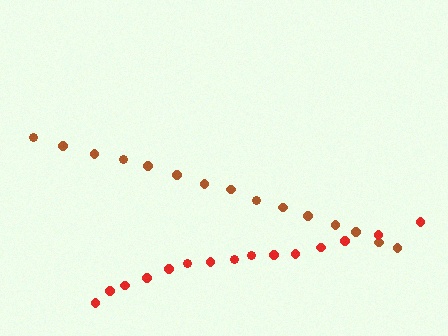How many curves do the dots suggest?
There are 2 distinct paths.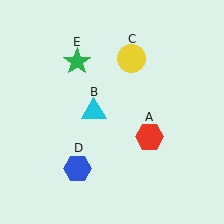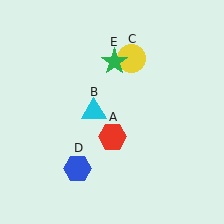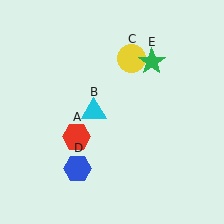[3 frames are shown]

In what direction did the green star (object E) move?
The green star (object E) moved right.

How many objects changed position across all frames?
2 objects changed position: red hexagon (object A), green star (object E).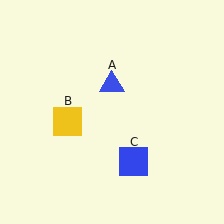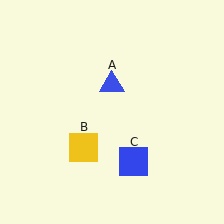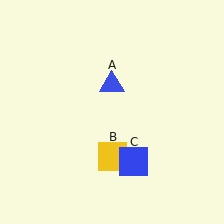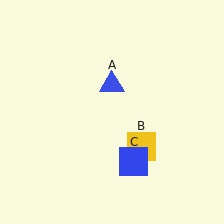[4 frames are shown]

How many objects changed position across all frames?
1 object changed position: yellow square (object B).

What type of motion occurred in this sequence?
The yellow square (object B) rotated counterclockwise around the center of the scene.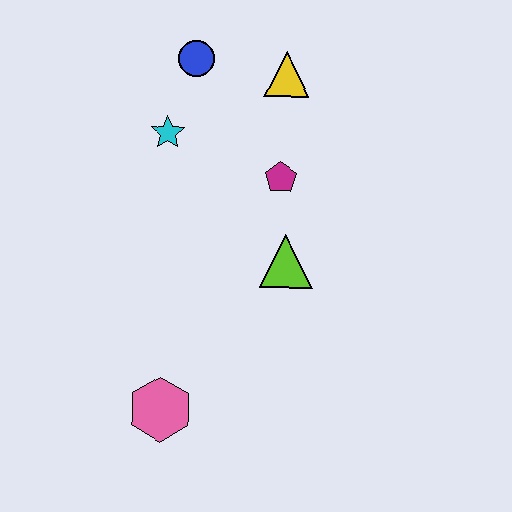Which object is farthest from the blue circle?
The pink hexagon is farthest from the blue circle.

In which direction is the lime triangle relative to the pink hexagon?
The lime triangle is above the pink hexagon.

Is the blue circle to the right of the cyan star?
Yes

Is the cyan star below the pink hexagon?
No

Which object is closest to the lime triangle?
The magenta pentagon is closest to the lime triangle.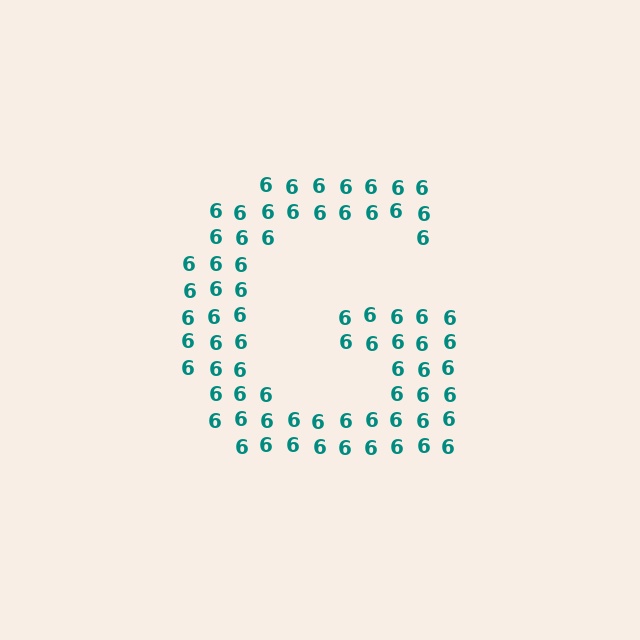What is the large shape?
The large shape is the letter G.